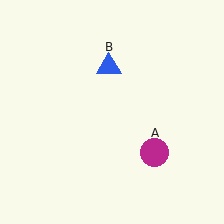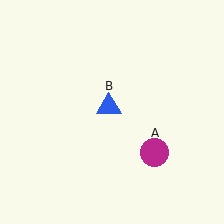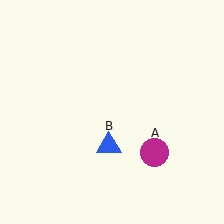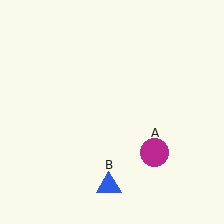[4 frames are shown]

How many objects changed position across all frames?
1 object changed position: blue triangle (object B).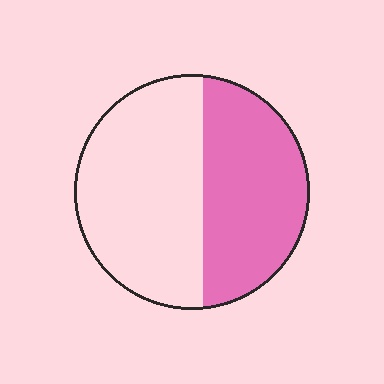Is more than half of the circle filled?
No.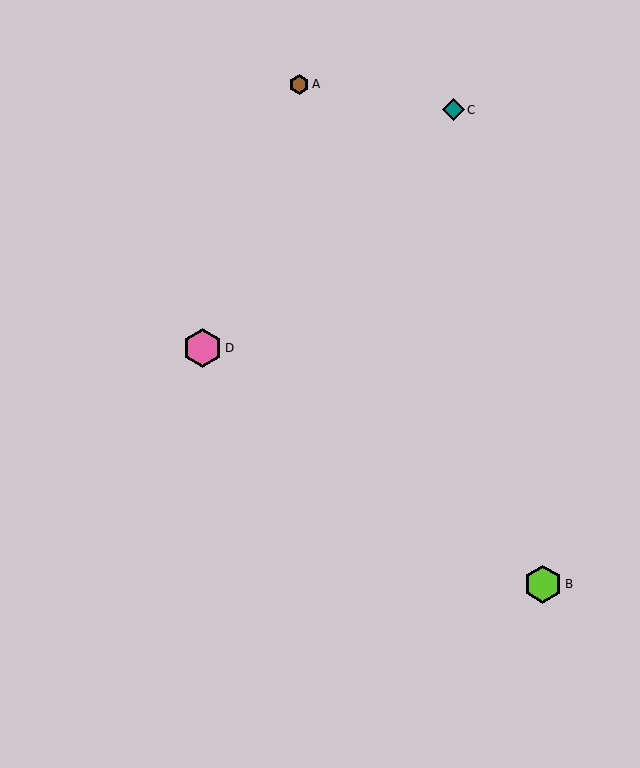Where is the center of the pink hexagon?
The center of the pink hexagon is at (202, 348).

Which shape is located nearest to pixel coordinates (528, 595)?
The lime hexagon (labeled B) at (543, 584) is nearest to that location.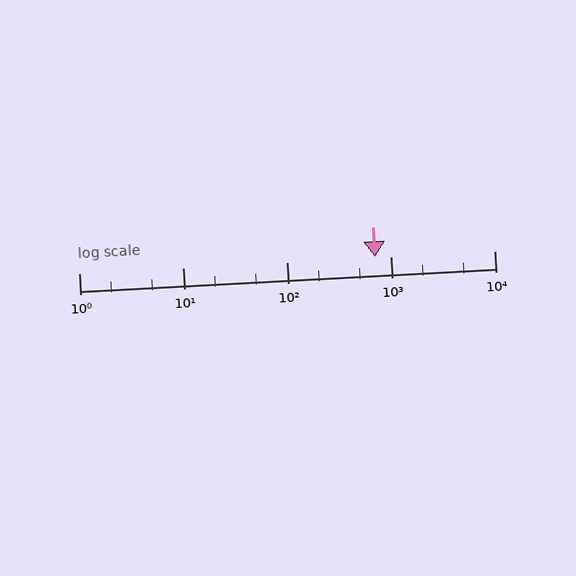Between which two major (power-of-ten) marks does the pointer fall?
The pointer is between 100 and 1000.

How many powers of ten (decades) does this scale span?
The scale spans 4 decades, from 1 to 10000.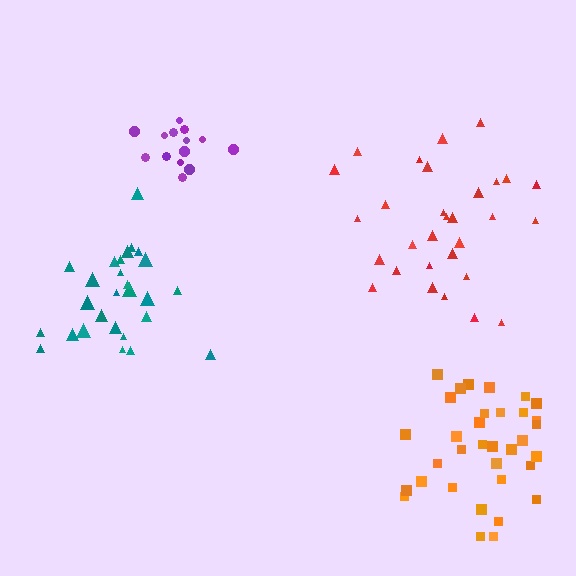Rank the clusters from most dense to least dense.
purple, orange, teal, red.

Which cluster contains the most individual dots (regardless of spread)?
Orange (34).